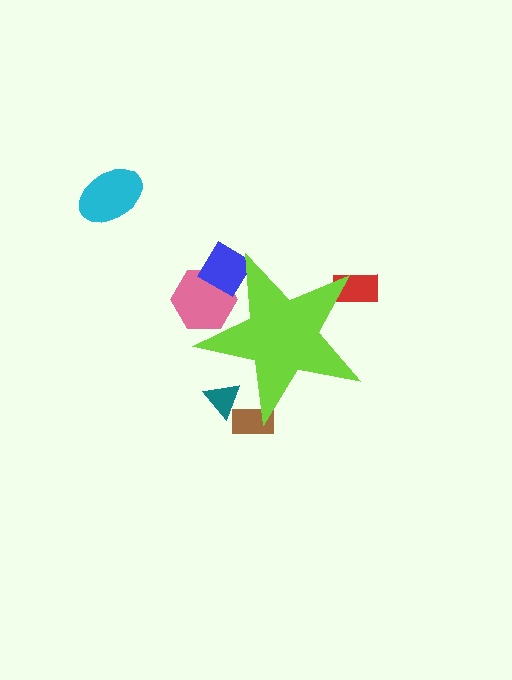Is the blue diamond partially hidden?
Yes, the blue diamond is partially hidden behind the lime star.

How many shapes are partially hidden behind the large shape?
5 shapes are partially hidden.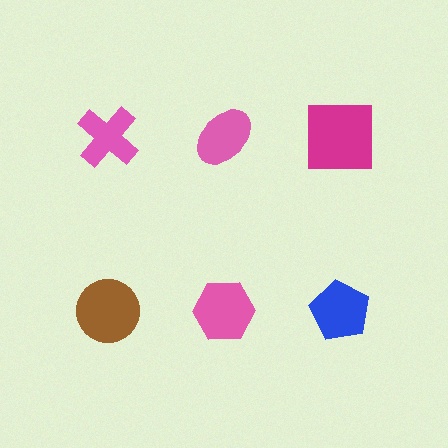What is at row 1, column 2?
A pink ellipse.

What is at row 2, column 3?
A blue pentagon.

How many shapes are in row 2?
3 shapes.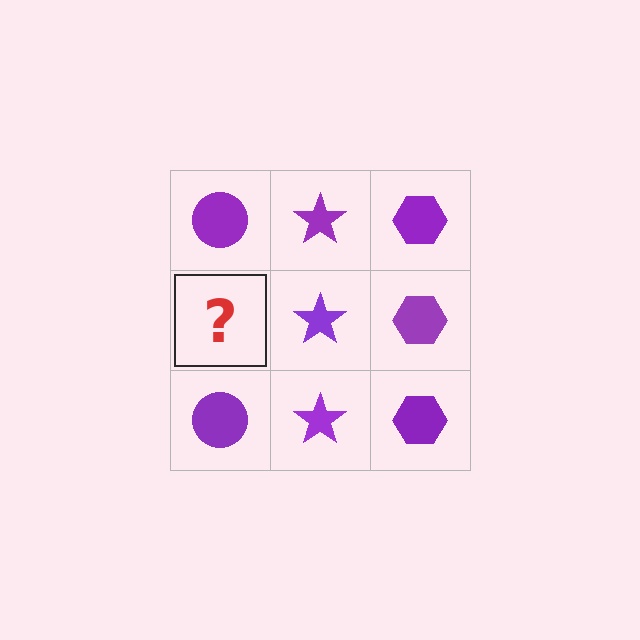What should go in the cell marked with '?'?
The missing cell should contain a purple circle.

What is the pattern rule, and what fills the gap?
The rule is that each column has a consistent shape. The gap should be filled with a purple circle.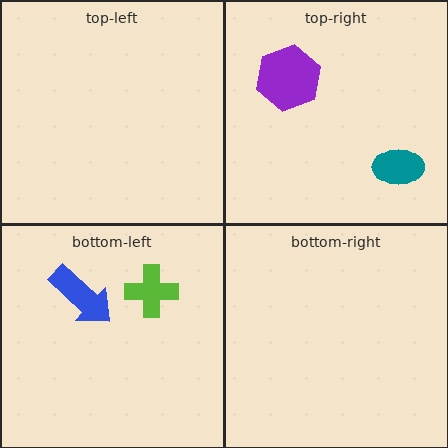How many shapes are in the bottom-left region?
2.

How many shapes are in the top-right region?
2.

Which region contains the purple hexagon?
The top-right region.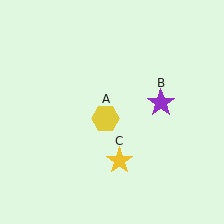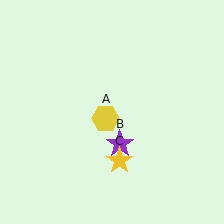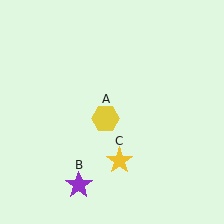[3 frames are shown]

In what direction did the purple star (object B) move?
The purple star (object B) moved down and to the left.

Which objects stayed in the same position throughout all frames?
Yellow hexagon (object A) and yellow star (object C) remained stationary.